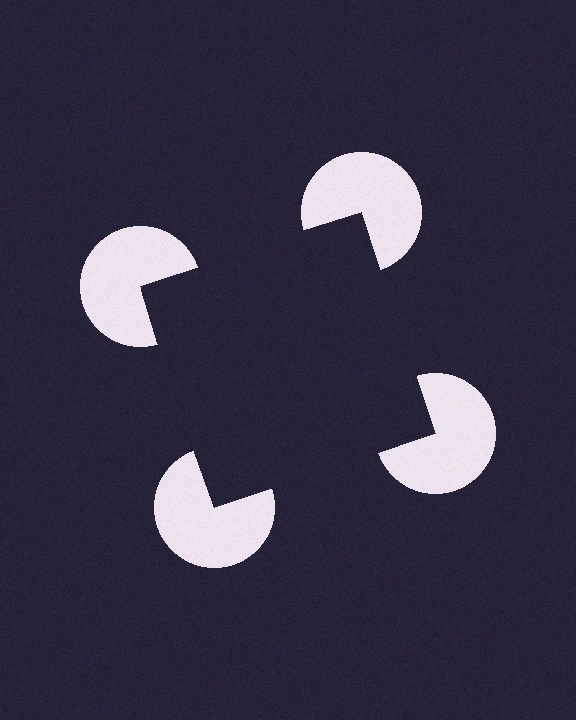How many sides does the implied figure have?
4 sides.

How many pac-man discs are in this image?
There are 4 — one at each vertex of the illusory square.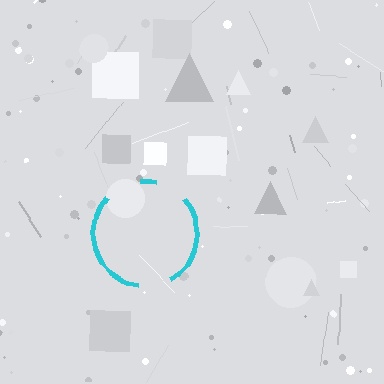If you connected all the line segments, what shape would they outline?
They would outline a circle.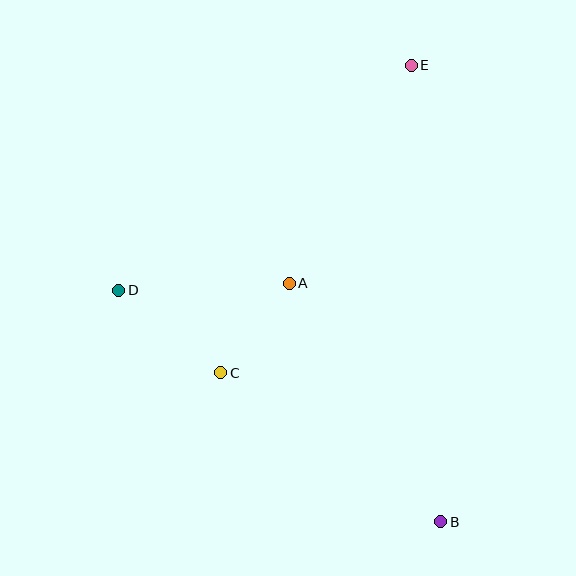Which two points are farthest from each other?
Points B and E are farthest from each other.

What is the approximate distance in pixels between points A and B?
The distance between A and B is approximately 282 pixels.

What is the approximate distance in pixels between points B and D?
The distance between B and D is approximately 397 pixels.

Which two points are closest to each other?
Points A and C are closest to each other.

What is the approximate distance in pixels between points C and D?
The distance between C and D is approximately 131 pixels.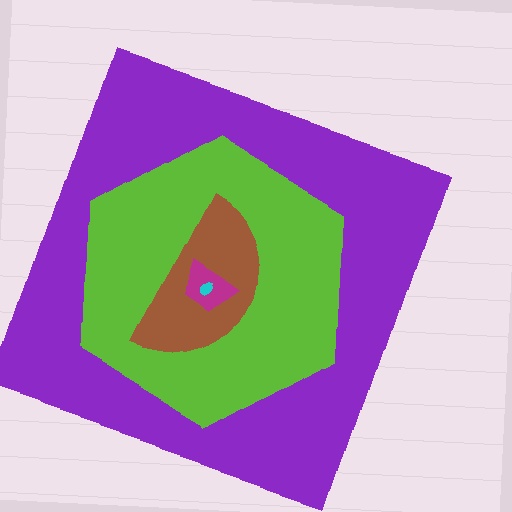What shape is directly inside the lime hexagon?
The brown semicircle.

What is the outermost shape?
The purple square.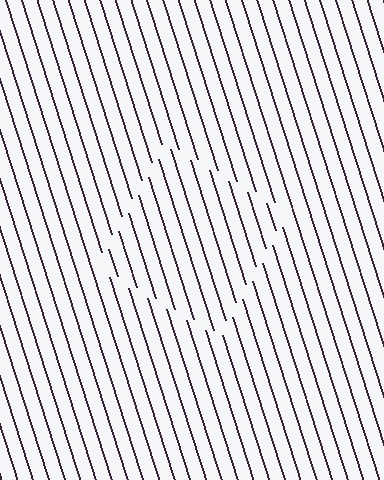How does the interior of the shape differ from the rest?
The interior of the shape contains the same grating, shifted by half a period — the contour is defined by the phase discontinuity where line-ends from the inner and outer gratings abut.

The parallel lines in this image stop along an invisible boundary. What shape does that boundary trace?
An illusory square. The interior of the shape contains the same grating, shifted by half a period — the contour is defined by the phase discontinuity where line-ends from the inner and outer gratings abut.